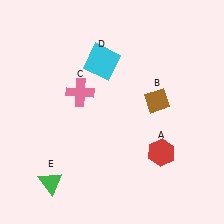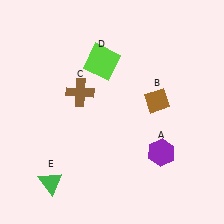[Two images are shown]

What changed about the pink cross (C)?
In Image 1, C is pink. In Image 2, it changed to brown.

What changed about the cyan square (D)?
In Image 1, D is cyan. In Image 2, it changed to lime.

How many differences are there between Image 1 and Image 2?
There are 3 differences between the two images.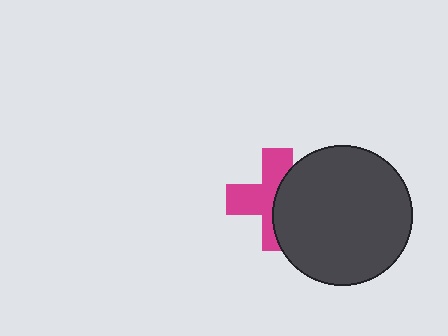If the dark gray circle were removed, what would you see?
You would see the complete magenta cross.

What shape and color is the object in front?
The object in front is a dark gray circle.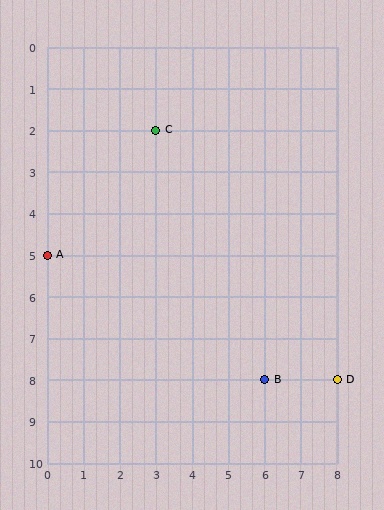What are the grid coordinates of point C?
Point C is at grid coordinates (3, 2).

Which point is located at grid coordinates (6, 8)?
Point B is at (6, 8).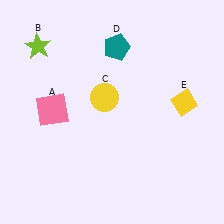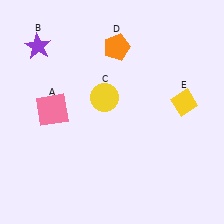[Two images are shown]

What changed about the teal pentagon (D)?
In Image 1, D is teal. In Image 2, it changed to orange.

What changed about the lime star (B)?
In Image 1, B is lime. In Image 2, it changed to purple.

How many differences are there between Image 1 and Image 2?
There are 2 differences between the two images.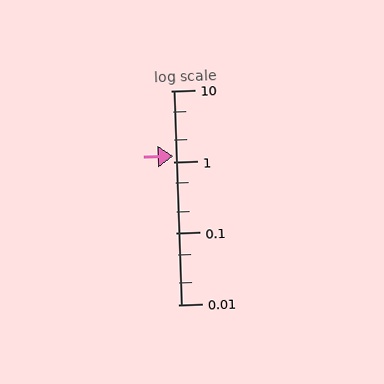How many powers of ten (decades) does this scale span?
The scale spans 3 decades, from 0.01 to 10.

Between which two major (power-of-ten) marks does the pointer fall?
The pointer is between 1 and 10.